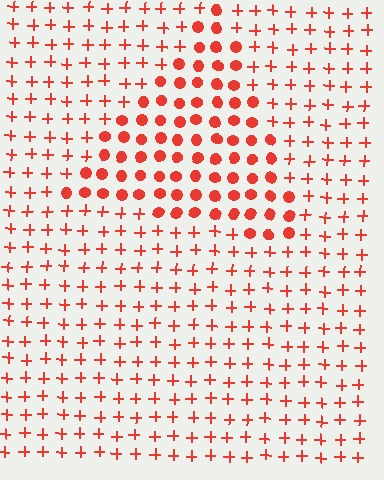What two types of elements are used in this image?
The image uses circles inside the triangle region and plus signs outside it.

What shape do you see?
I see a triangle.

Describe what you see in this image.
The image is filled with small red elements arranged in a uniform grid. A triangle-shaped region contains circles, while the surrounding area contains plus signs. The boundary is defined purely by the change in element shape.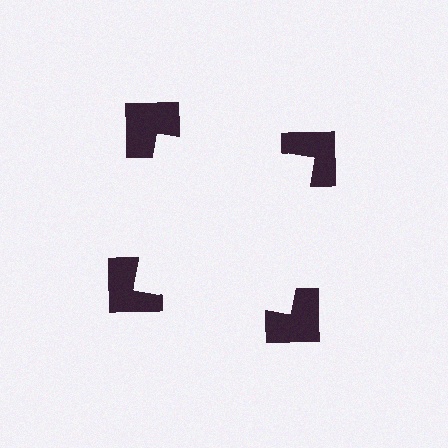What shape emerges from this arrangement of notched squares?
An illusory square — its edges are inferred from the aligned wedge cuts in the notched squares, not physically drawn.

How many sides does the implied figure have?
4 sides.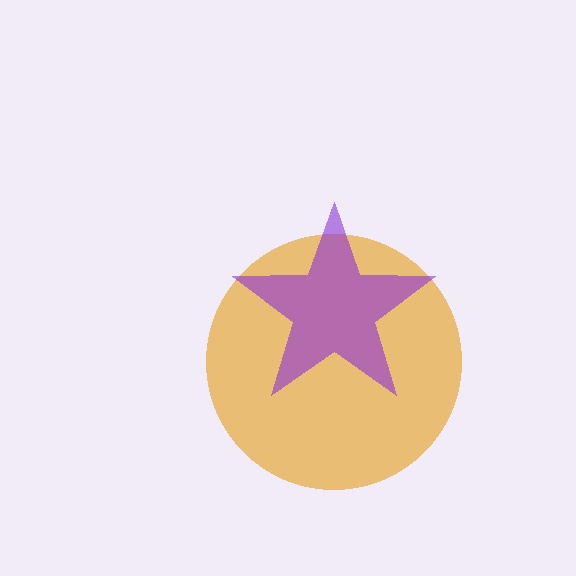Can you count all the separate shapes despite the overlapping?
Yes, there are 2 separate shapes.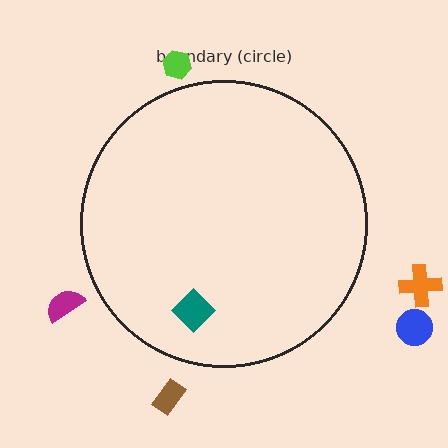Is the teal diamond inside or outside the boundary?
Inside.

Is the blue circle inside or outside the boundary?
Outside.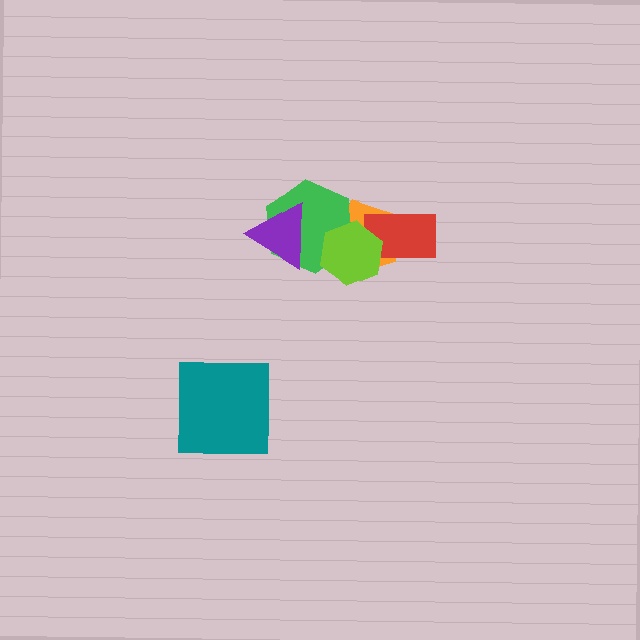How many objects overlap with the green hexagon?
3 objects overlap with the green hexagon.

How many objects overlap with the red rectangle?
2 objects overlap with the red rectangle.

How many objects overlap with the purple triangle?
1 object overlaps with the purple triangle.